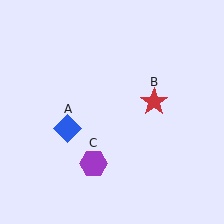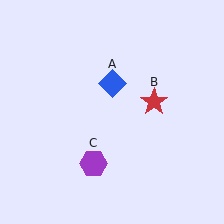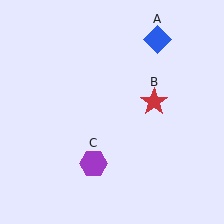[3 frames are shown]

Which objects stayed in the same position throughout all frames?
Red star (object B) and purple hexagon (object C) remained stationary.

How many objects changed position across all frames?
1 object changed position: blue diamond (object A).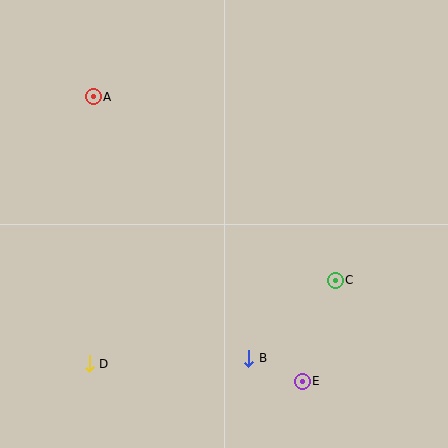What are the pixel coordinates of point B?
Point B is at (249, 358).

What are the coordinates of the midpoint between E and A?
The midpoint between E and A is at (198, 239).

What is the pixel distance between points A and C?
The distance between A and C is 303 pixels.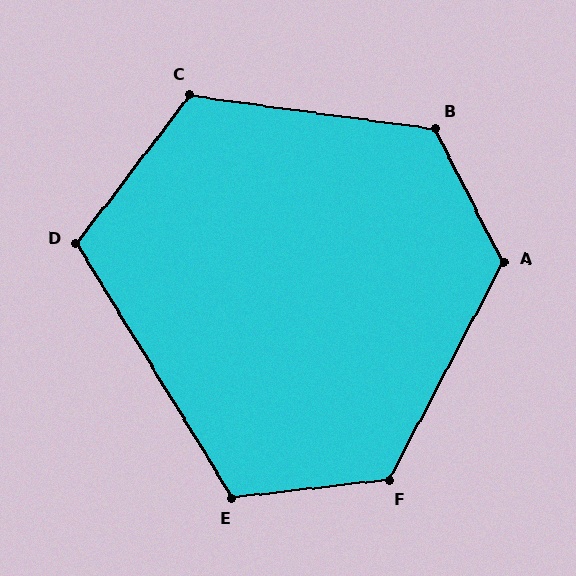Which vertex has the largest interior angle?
A, at approximately 125 degrees.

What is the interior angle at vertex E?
Approximately 115 degrees (obtuse).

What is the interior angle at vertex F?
Approximately 124 degrees (obtuse).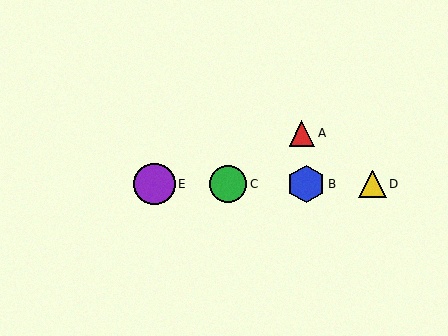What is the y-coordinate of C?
Object C is at y≈184.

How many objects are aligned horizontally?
4 objects (B, C, D, E) are aligned horizontally.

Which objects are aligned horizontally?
Objects B, C, D, E are aligned horizontally.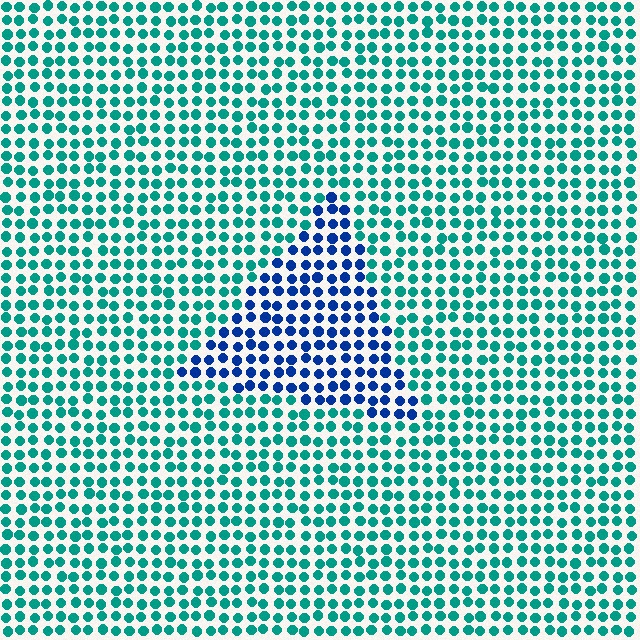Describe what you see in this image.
The image is filled with small teal elements in a uniform arrangement. A triangle-shaped region is visible where the elements are tinted to a slightly different hue, forming a subtle color boundary.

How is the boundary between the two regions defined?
The boundary is defined purely by a slight shift in hue (about 49 degrees). Spacing, size, and orientation are identical on both sides.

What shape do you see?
I see a triangle.